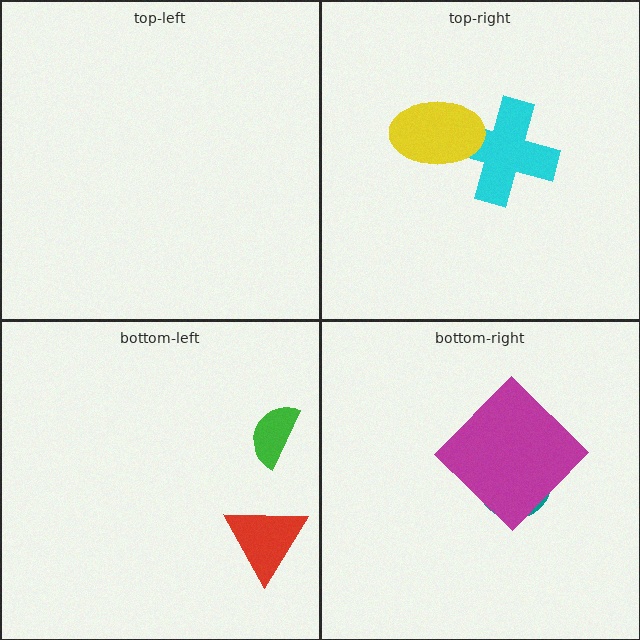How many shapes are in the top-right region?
2.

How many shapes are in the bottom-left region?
2.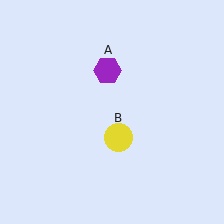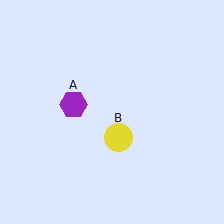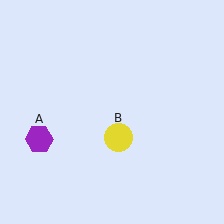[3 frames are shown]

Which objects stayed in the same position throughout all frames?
Yellow circle (object B) remained stationary.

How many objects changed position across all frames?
1 object changed position: purple hexagon (object A).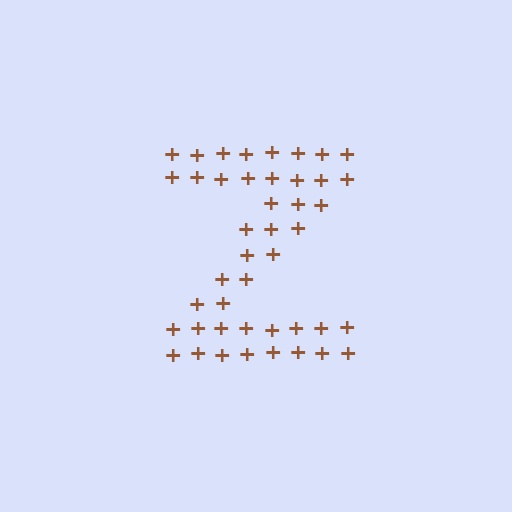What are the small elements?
The small elements are plus signs.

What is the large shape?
The large shape is the letter Z.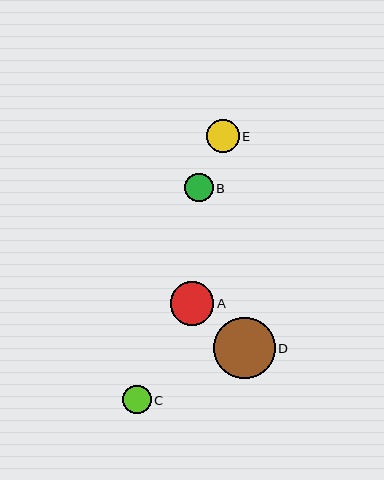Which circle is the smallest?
Circle C is the smallest with a size of approximately 29 pixels.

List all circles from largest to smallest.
From largest to smallest: D, A, E, B, C.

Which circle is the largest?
Circle D is the largest with a size of approximately 61 pixels.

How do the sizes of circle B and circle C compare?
Circle B and circle C are approximately the same size.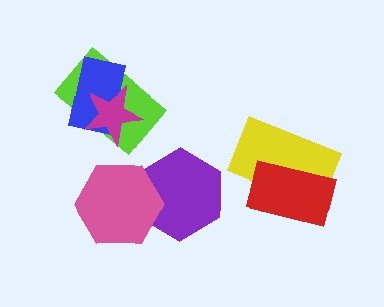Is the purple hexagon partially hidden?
Yes, it is partially covered by another shape.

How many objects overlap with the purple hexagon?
1 object overlaps with the purple hexagon.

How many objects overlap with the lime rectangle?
2 objects overlap with the lime rectangle.